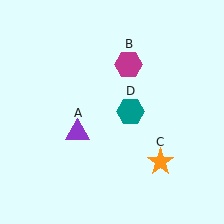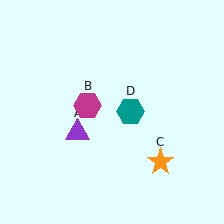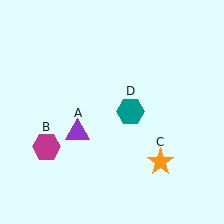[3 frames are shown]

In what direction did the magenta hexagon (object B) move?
The magenta hexagon (object B) moved down and to the left.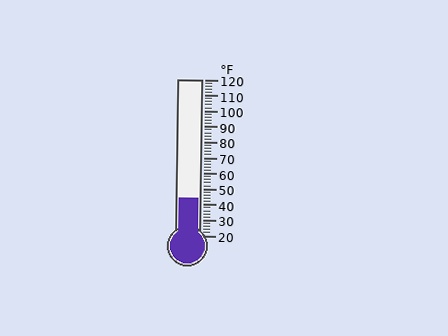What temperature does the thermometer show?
The thermometer shows approximately 44°F.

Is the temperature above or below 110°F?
The temperature is below 110°F.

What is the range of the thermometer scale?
The thermometer scale ranges from 20°F to 120°F.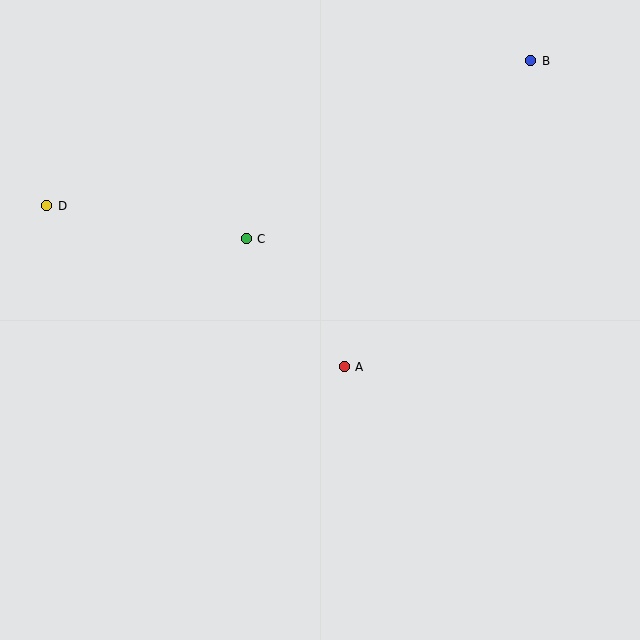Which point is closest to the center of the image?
Point A at (344, 367) is closest to the center.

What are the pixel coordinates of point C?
Point C is at (246, 239).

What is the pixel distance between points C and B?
The distance between C and B is 335 pixels.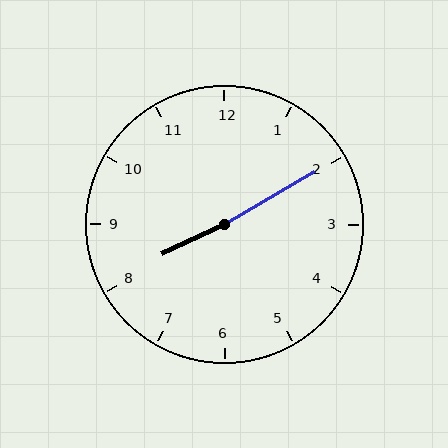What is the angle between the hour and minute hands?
Approximately 175 degrees.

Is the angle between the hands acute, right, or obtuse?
It is obtuse.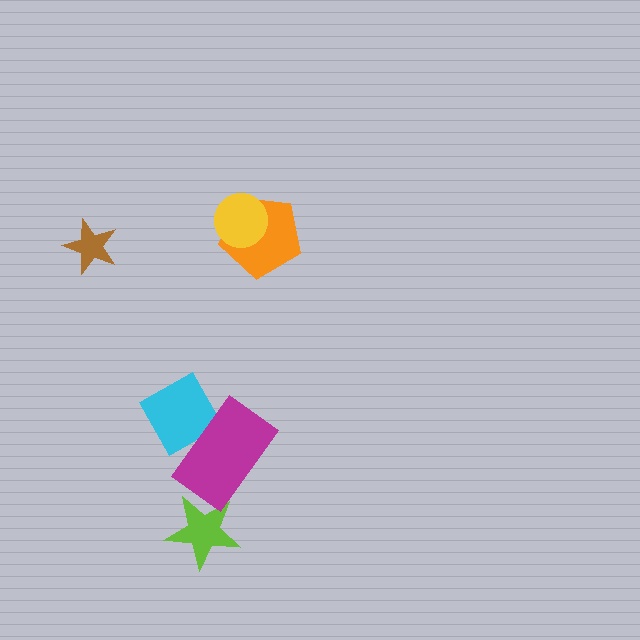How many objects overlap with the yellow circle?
1 object overlaps with the yellow circle.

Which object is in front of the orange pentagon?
The yellow circle is in front of the orange pentagon.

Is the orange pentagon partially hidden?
Yes, it is partially covered by another shape.